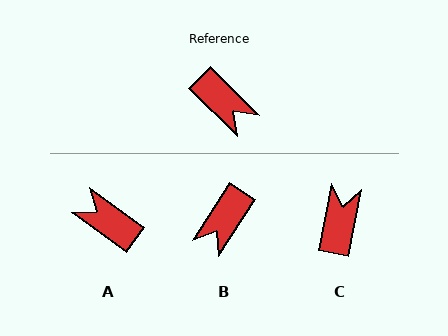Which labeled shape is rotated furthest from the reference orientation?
A, about 171 degrees away.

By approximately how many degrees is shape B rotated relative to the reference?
Approximately 78 degrees clockwise.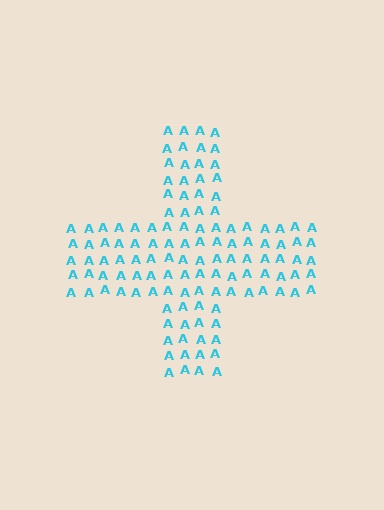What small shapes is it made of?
It is made of small letter A's.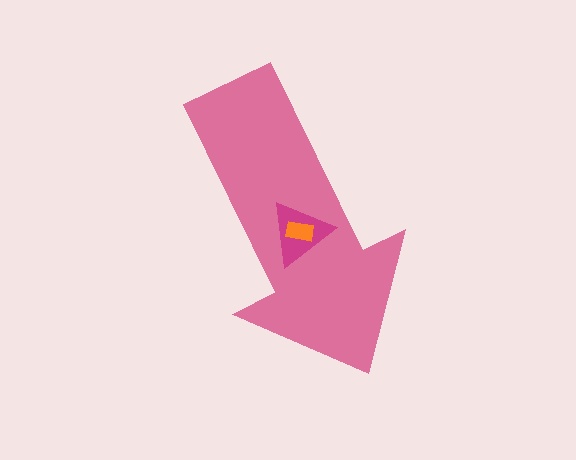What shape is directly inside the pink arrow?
The magenta triangle.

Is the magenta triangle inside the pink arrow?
Yes.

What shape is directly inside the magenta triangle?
The orange rectangle.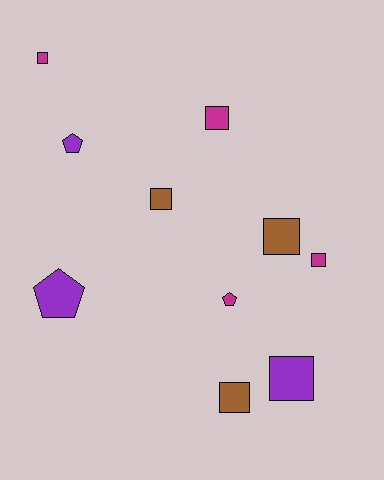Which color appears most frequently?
Magenta, with 4 objects.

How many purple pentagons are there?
There are 2 purple pentagons.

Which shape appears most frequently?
Square, with 7 objects.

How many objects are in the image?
There are 10 objects.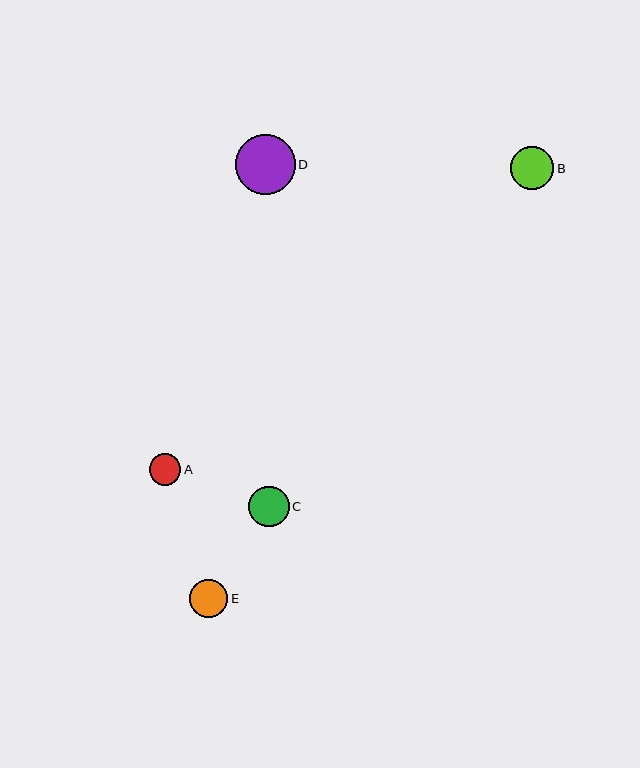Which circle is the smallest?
Circle A is the smallest with a size of approximately 31 pixels.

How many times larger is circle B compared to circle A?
Circle B is approximately 1.4 times the size of circle A.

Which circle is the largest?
Circle D is the largest with a size of approximately 60 pixels.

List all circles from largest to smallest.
From largest to smallest: D, B, C, E, A.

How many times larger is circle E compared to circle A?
Circle E is approximately 1.2 times the size of circle A.